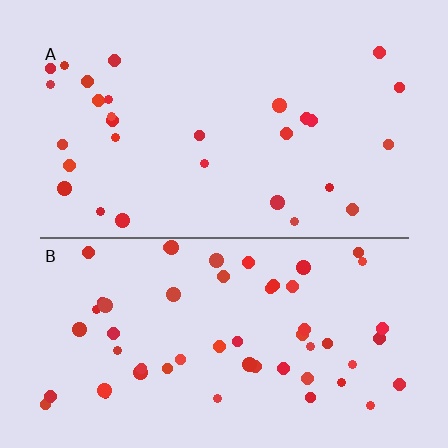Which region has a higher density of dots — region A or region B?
B (the bottom).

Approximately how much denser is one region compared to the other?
Approximately 1.9× — region B over region A.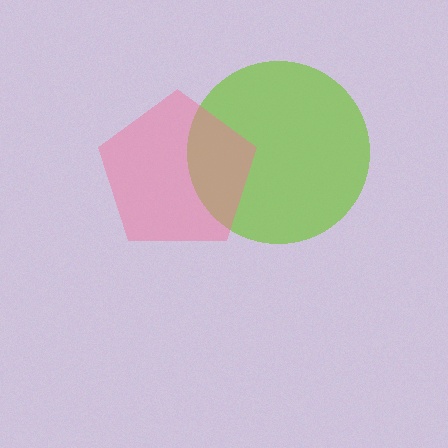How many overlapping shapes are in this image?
There are 2 overlapping shapes in the image.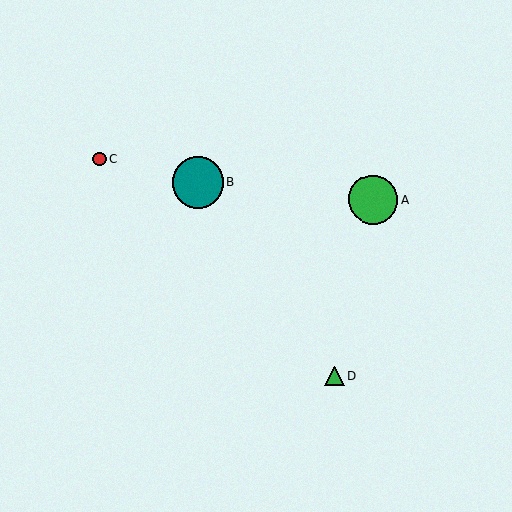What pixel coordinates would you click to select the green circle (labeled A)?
Click at (374, 199) to select the green circle A.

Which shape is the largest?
The teal circle (labeled B) is the largest.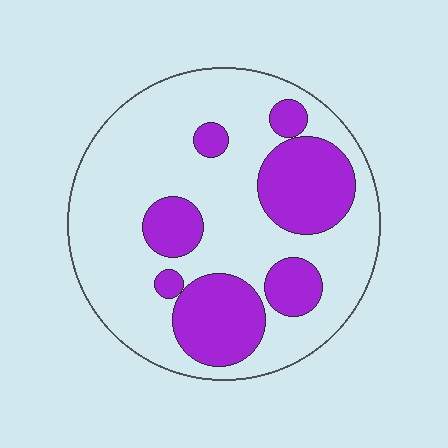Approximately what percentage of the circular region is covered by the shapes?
Approximately 30%.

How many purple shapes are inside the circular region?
7.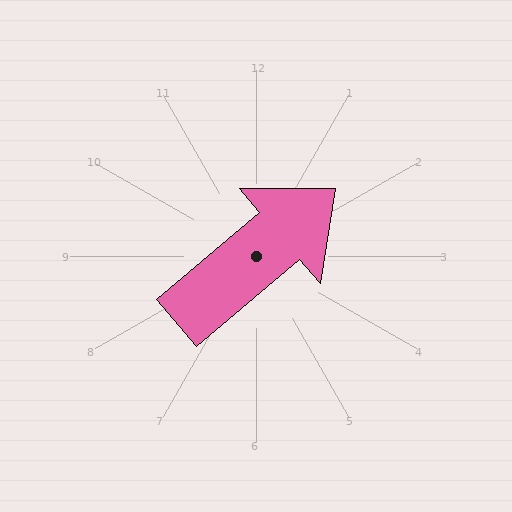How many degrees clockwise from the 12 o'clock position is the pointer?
Approximately 50 degrees.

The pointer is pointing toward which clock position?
Roughly 2 o'clock.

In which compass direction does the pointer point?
Northeast.